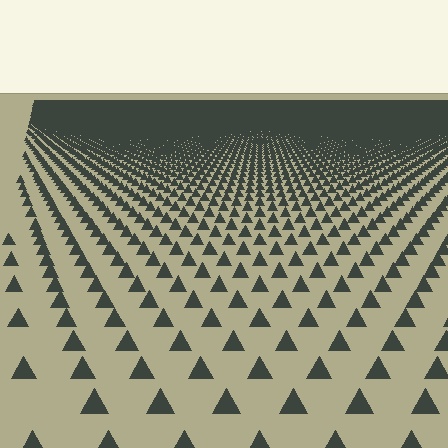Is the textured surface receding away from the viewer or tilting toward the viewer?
The surface is receding away from the viewer. Texture elements get smaller and denser toward the top.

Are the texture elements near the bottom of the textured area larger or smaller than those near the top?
Larger. Near the bottom, elements are closer to the viewer and appear at a bigger on-screen size.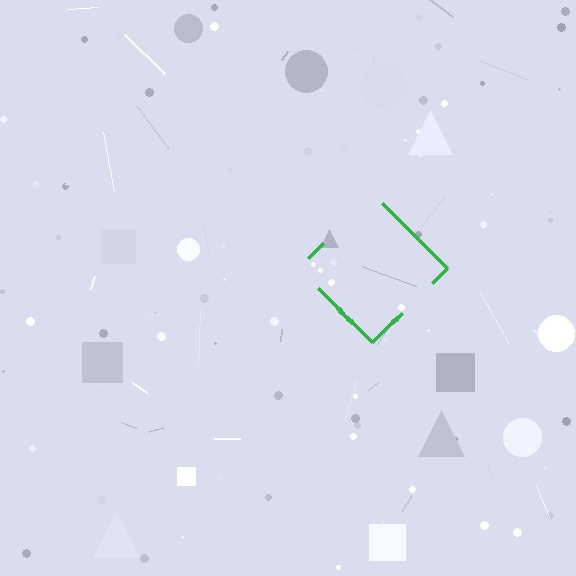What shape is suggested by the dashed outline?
The dashed outline suggests a diamond.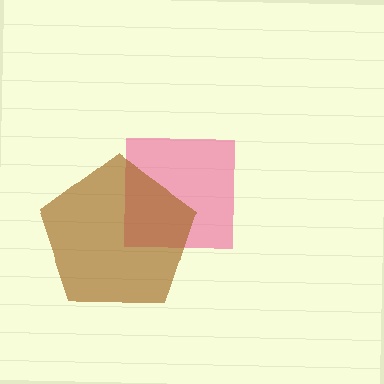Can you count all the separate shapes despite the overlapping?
Yes, there are 2 separate shapes.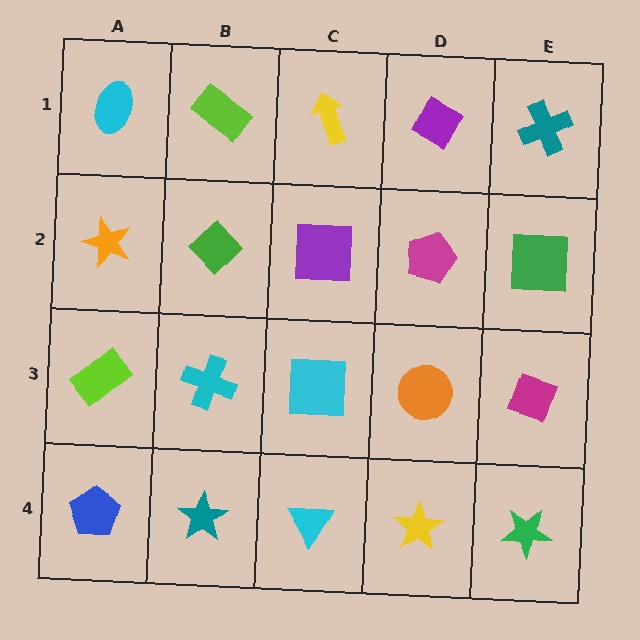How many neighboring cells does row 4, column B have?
3.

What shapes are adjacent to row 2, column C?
A yellow arrow (row 1, column C), a cyan square (row 3, column C), a green diamond (row 2, column B), a magenta pentagon (row 2, column D).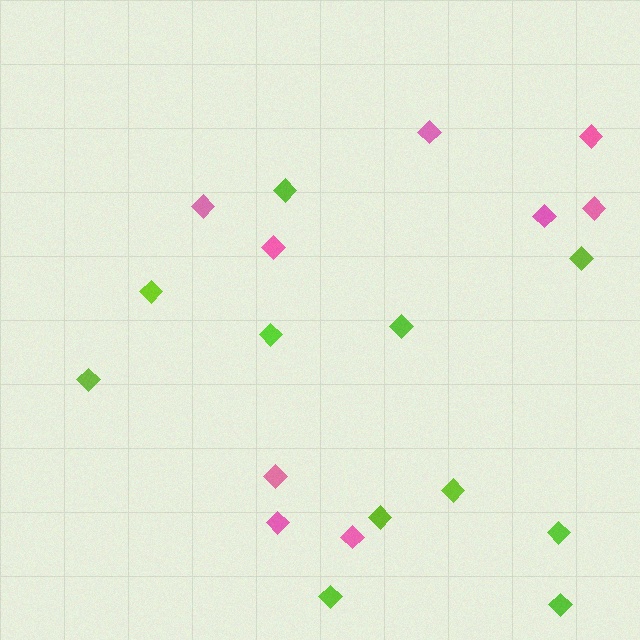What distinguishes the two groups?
There are 2 groups: one group of lime diamonds (11) and one group of pink diamonds (9).